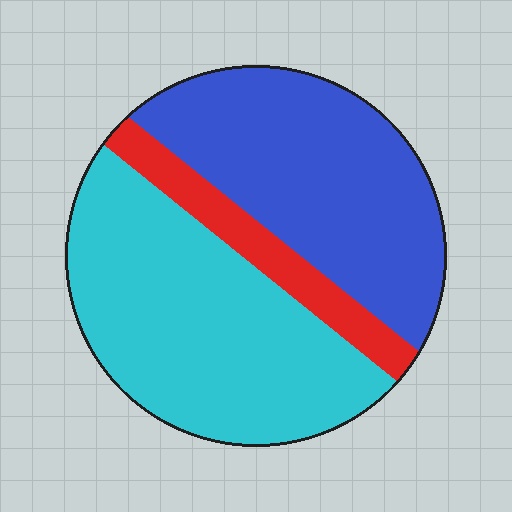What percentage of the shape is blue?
Blue takes up about two fifths (2/5) of the shape.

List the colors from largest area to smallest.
From largest to smallest: cyan, blue, red.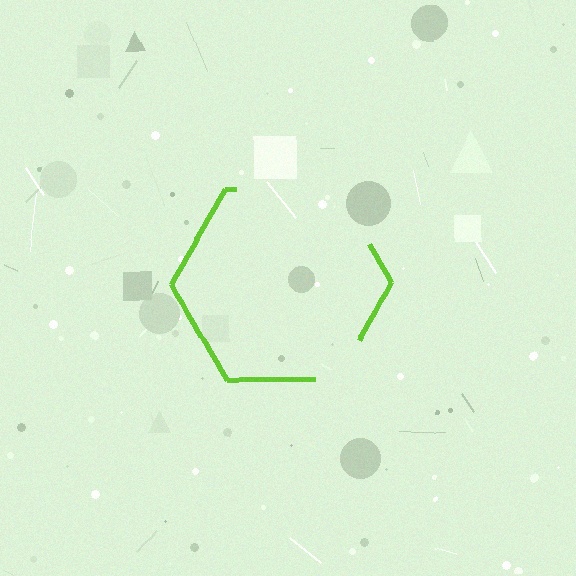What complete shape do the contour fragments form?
The contour fragments form a hexagon.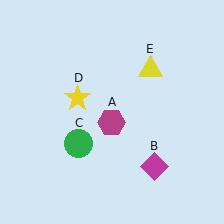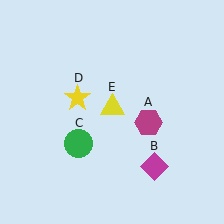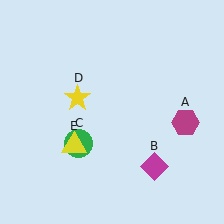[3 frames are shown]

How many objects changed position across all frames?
2 objects changed position: magenta hexagon (object A), yellow triangle (object E).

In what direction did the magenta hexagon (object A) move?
The magenta hexagon (object A) moved right.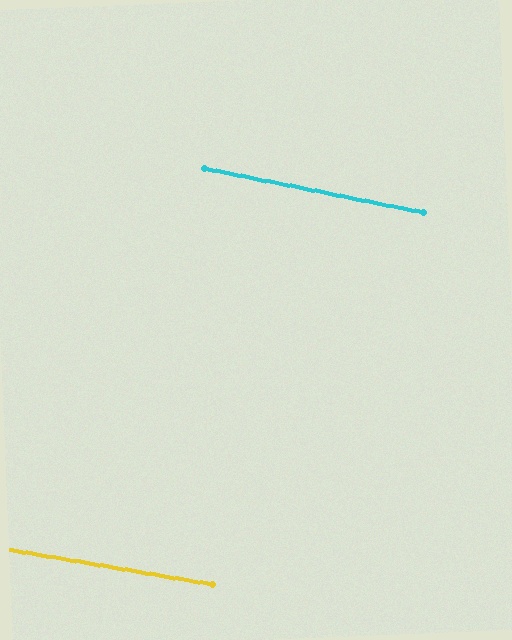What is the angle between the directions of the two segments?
Approximately 2 degrees.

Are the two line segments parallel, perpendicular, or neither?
Parallel — their directions differ by only 1.8°.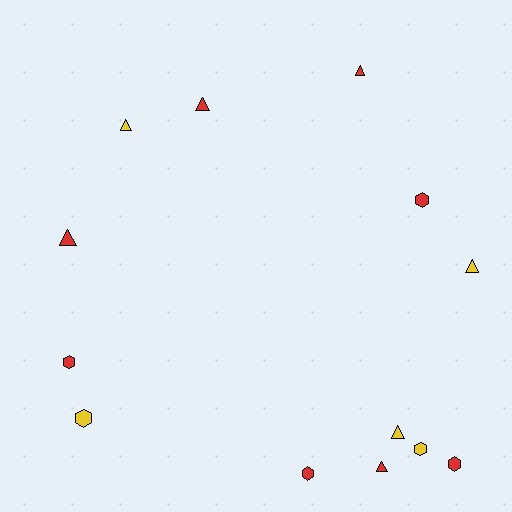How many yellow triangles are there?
There are 3 yellow triangles.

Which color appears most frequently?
Red, with 8 objects.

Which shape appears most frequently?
Triangle, with 7 objects.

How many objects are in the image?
There are 13 objects.